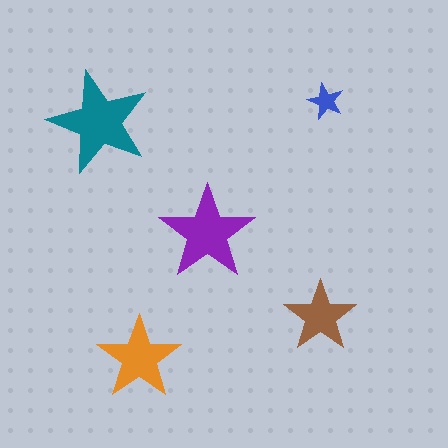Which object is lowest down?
The orange star is bottommost.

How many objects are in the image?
There are 5 objects in the image.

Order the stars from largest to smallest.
the teal one, the purple one, the orange one, the brown one, the blue one.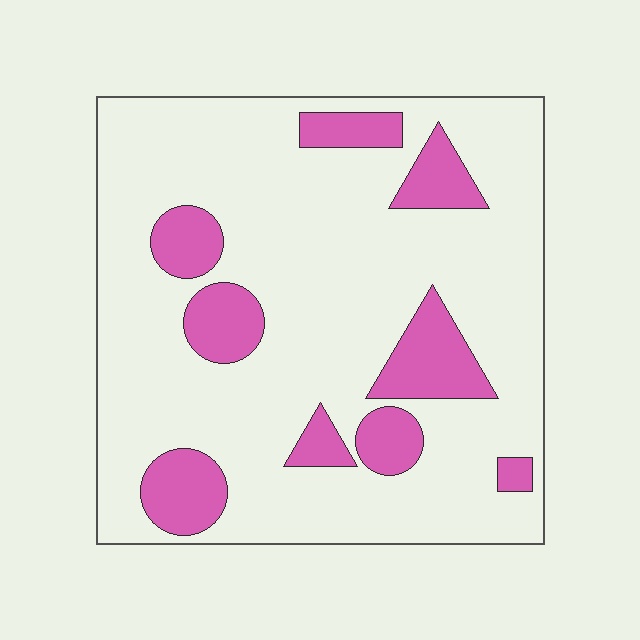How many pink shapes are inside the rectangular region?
9.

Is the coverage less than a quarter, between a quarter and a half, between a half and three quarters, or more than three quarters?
Less than a quarter.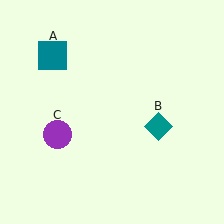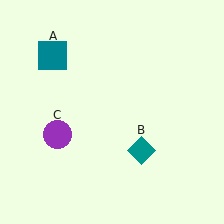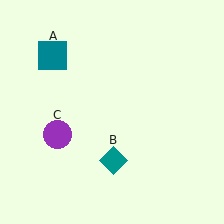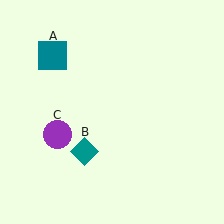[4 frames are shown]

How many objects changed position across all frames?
1 object changed position: teal diamond (object B).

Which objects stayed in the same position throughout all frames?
Teal square (object A) and purple circle (object C) remained stationary.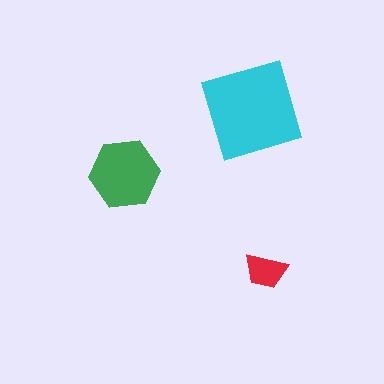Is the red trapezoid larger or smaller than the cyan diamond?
Smaller.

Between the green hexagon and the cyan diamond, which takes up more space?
The cyan diamond.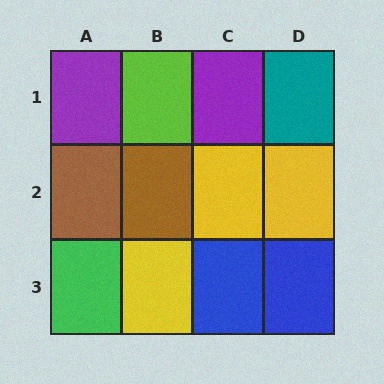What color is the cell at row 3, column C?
Blue.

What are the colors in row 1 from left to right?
Purple, lime, purple, teal.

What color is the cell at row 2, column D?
Yellow.